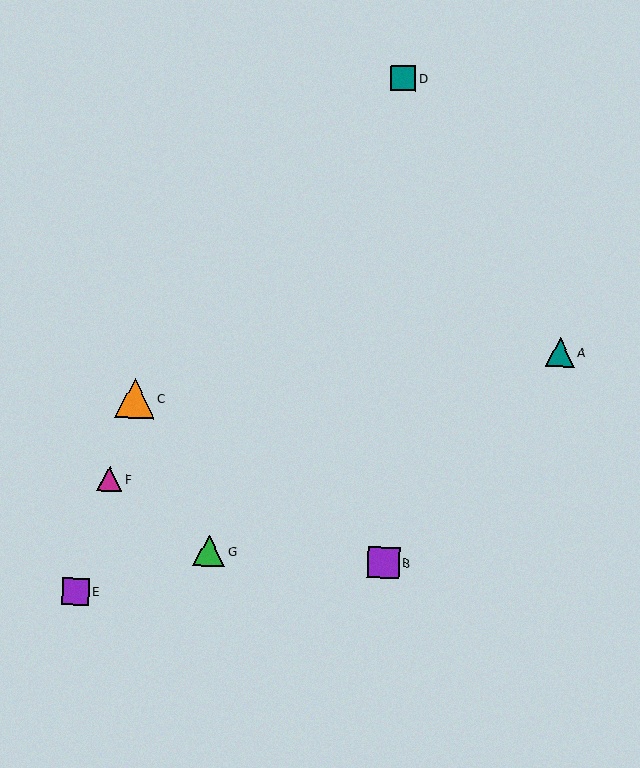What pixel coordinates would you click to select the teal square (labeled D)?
Click at (403, 78) to select the teal square D.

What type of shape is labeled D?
Shape D is a teal square.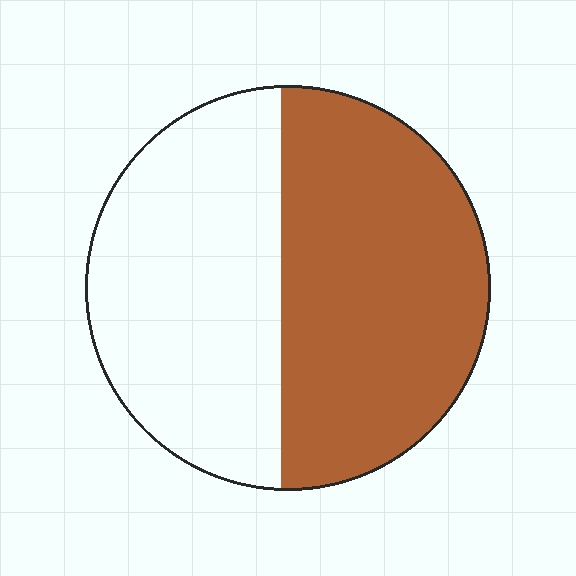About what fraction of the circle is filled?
About one half (1/2).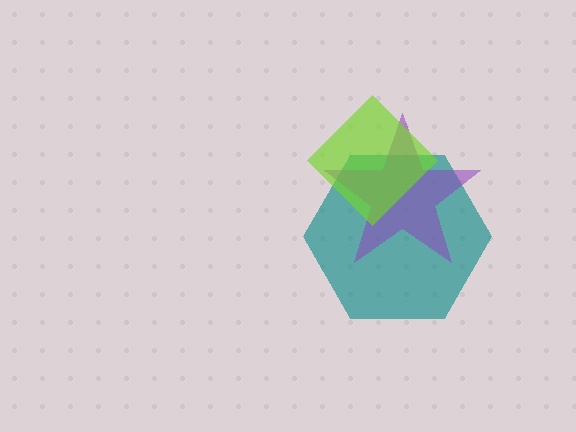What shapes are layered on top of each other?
The layered shapes are: a teal hexagon, a purple star, a lime diamond.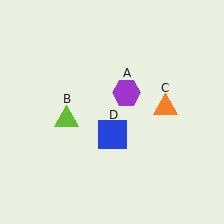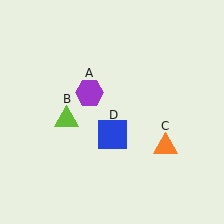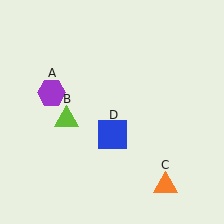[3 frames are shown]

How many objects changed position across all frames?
2 objects changed position: purple hexagon (object A), orange triangle (object C).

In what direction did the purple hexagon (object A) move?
The purple hexagon (object A) moved left.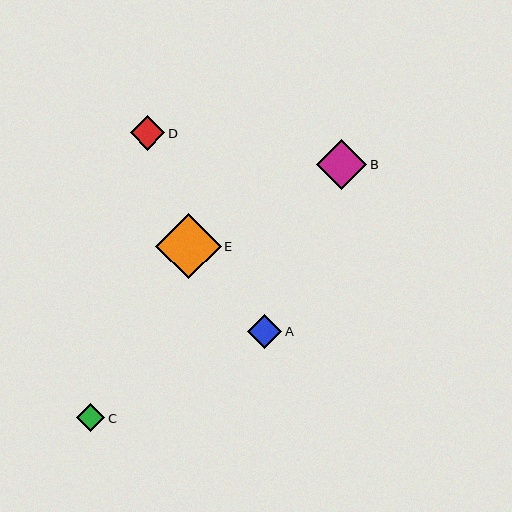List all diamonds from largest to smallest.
From largest to smallest: E, B, A, D, C.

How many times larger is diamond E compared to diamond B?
Diamond E is approximately 1.3 times the size of diamond B.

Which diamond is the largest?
Diamond E is the largest with a size of approximately 65 pixels.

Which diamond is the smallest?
Diamond C is the smallest with a size of approximately 28 pixels.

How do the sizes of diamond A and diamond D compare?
Diamond A and diamond D are approximately the same size.